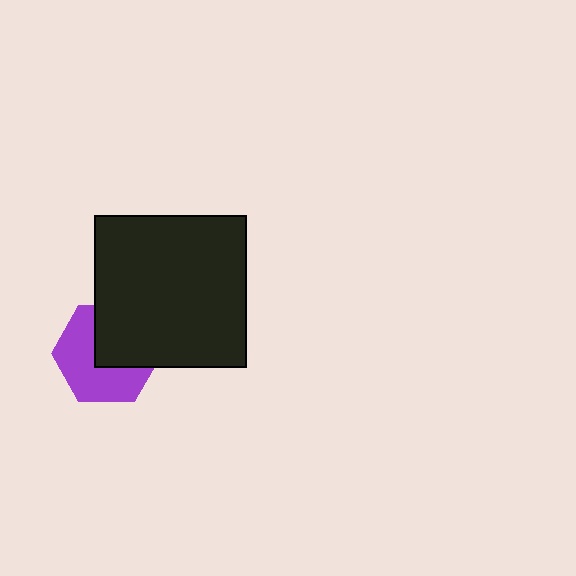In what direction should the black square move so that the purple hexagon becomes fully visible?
The black square should move toward the upper-right. That is the shortest direction to clear the overlap and leave the purple hexagon fully visible.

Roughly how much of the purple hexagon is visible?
About half of it is visible (roughly 56%).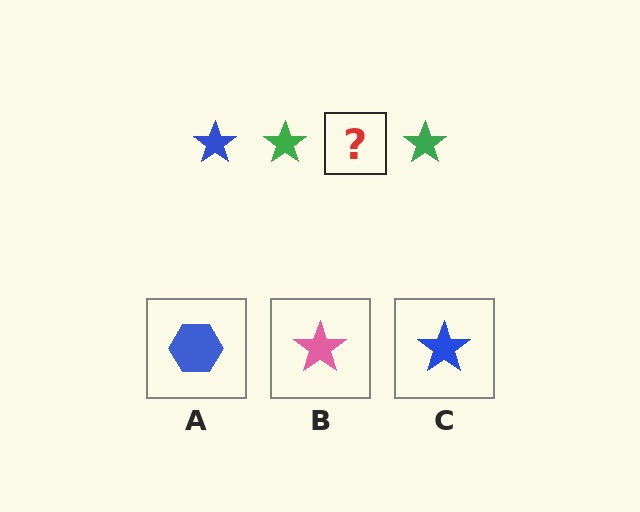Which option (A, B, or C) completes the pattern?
C.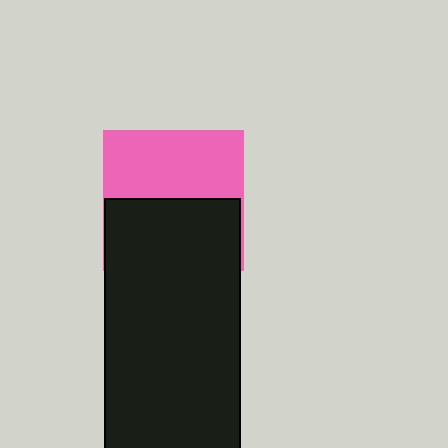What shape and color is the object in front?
The object in front is a black rectangle.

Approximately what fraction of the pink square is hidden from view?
Roughly 51% of the pink square is hidden behind the black rectangle.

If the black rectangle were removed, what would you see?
You would see the complete pink square.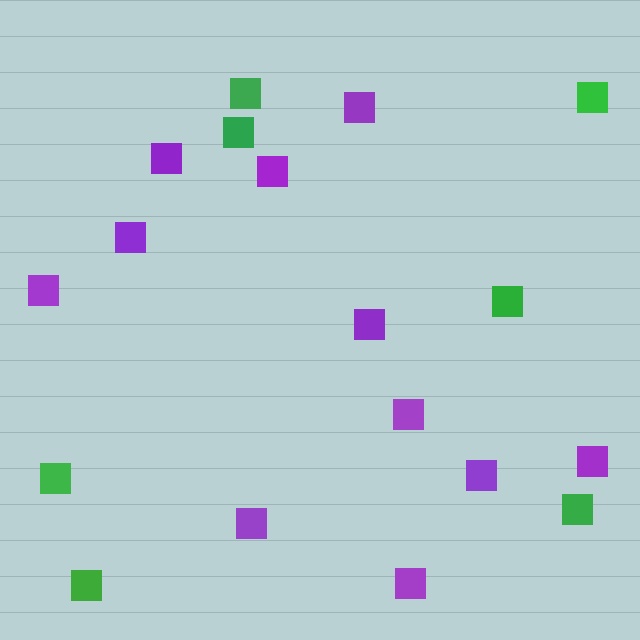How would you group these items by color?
There are 2 groups: one group of green squares (7) and one group of purple squares (11).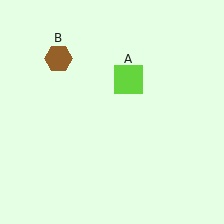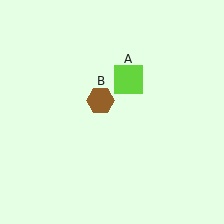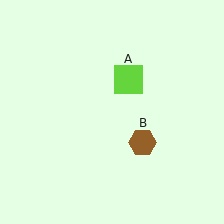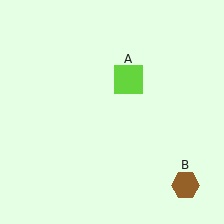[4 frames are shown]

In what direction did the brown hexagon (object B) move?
The brown hexagon (object B) moved down and to the right.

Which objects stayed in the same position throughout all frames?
Lime square (object A) remained stationary.